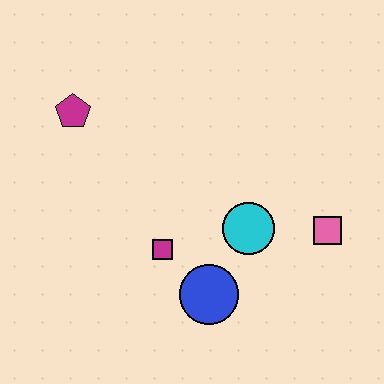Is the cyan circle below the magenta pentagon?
Yes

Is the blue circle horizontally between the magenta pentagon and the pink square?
Yes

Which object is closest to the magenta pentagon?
The magenta square is closest to the magenta pentagon.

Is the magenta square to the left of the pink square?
Yes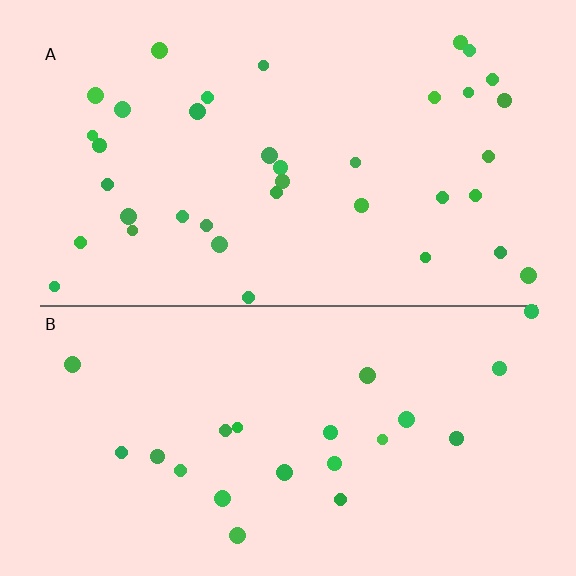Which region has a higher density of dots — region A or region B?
A (the top).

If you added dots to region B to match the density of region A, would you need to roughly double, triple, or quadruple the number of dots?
Approximately double.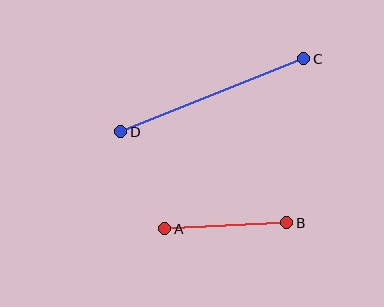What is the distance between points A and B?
The distance is approximately 122 pixels.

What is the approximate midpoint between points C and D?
The midpoint is at approximately (212, 95) pixels.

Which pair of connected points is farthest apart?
Points C and D are farthest apart.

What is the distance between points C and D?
The distance is approximately 197 pixels.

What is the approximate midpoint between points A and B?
The midpoint is at approximately (226, 226) pixels.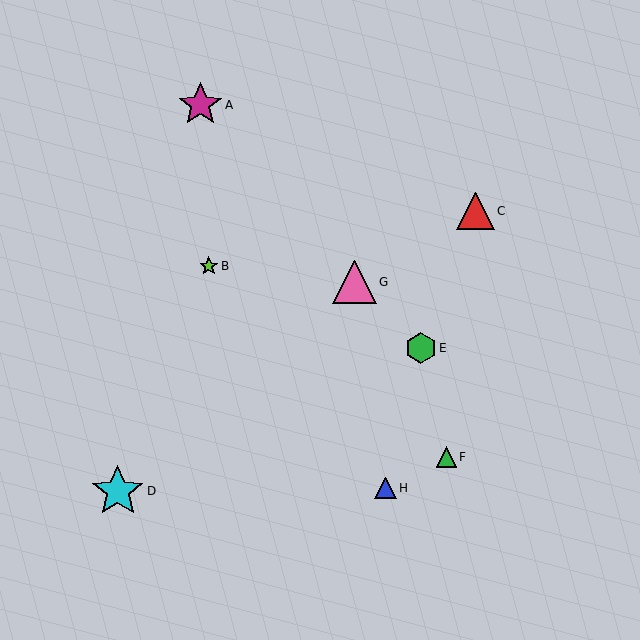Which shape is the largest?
The cyan star (labeled D) is the largest.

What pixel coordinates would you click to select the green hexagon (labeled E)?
Click at (421, 348) to select the green hexagon E.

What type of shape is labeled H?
Shape H is a blue triangle.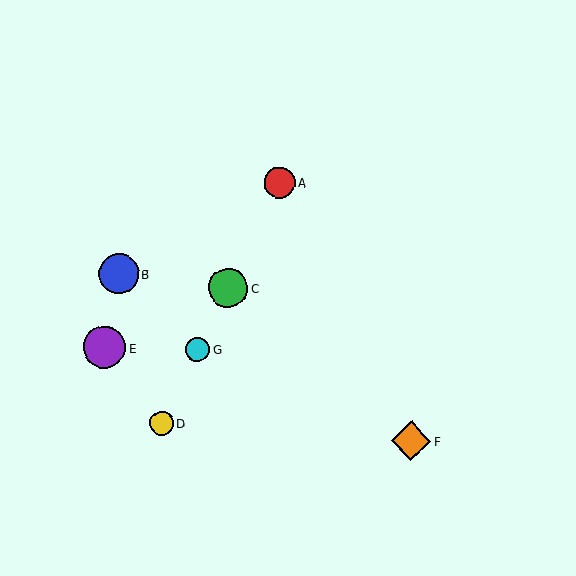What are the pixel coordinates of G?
Object G is at (198, 349).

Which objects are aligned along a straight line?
Objects A, C, D, G are aligned along a straight line.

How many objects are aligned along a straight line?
4 objects (A, C, D, G) are aligned along a straight line.